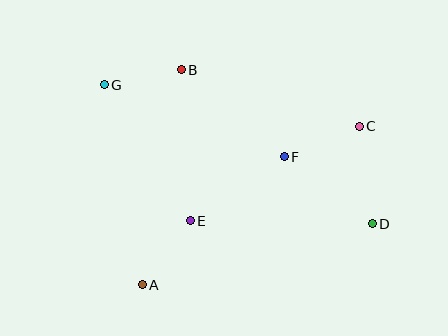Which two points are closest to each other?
Points B and G are closest to each other.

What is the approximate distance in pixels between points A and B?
The distance between A and B is approximately 218 pixels.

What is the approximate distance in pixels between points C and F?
The distance between C and F is approximately 81 pixels.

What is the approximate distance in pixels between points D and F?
The distance between D and F is approximately 111 pixels.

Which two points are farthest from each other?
Points D and G are farthest from each other.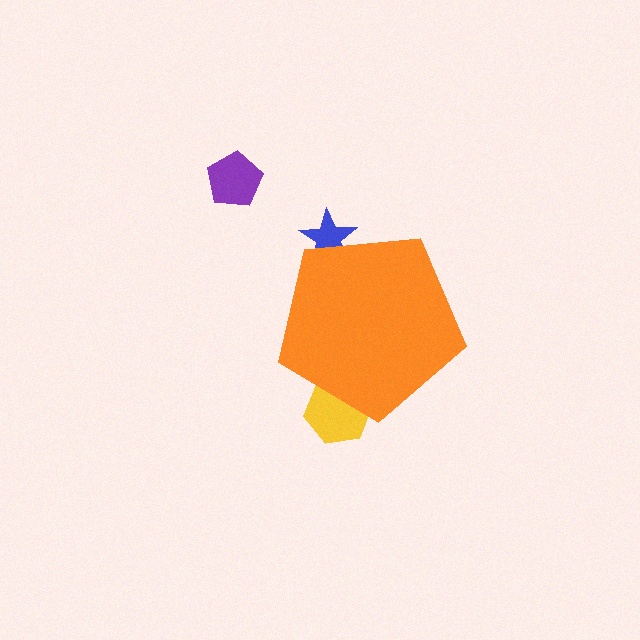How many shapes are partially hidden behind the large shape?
2 shapes are partially hidden.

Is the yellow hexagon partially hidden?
Yes, the yellow hexagon is partially hidden behind the orange pentagon.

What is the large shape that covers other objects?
An orange pentagon.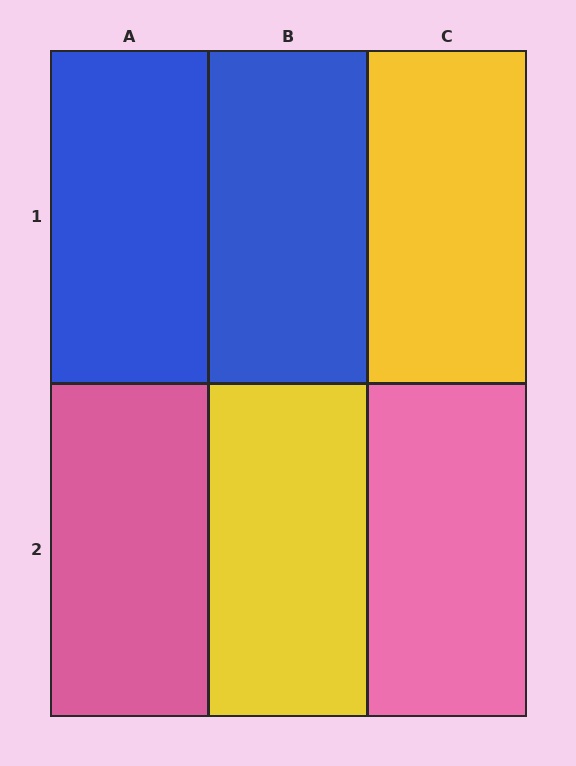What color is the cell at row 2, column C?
Pink.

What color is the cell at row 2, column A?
Pink.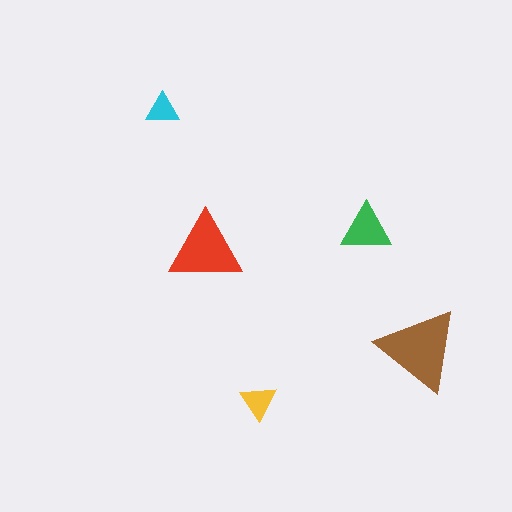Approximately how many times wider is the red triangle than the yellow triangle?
About 2 times wider.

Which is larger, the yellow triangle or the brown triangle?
The brown one.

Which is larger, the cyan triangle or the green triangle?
The green one.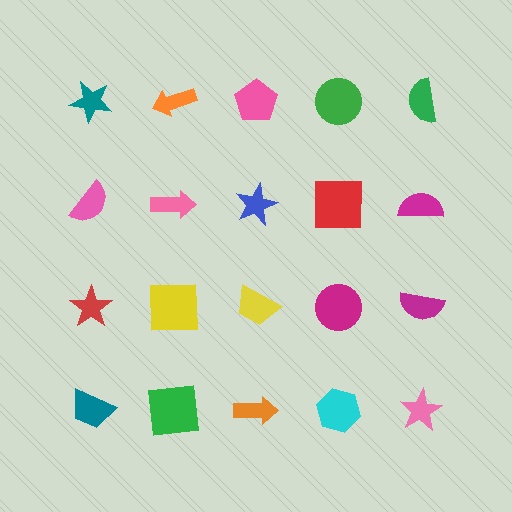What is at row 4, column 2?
A green square.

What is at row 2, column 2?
A pink arrow.